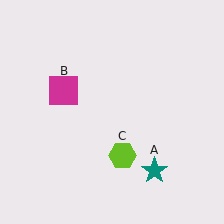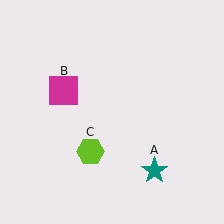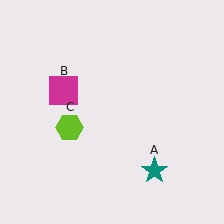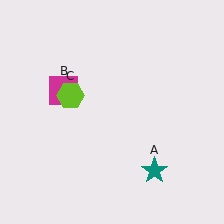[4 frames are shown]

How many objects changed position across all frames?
1 object changed position: lime hexagon (object C).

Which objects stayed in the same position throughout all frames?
Teal star (object A) and magenta square (object B) remained stationary.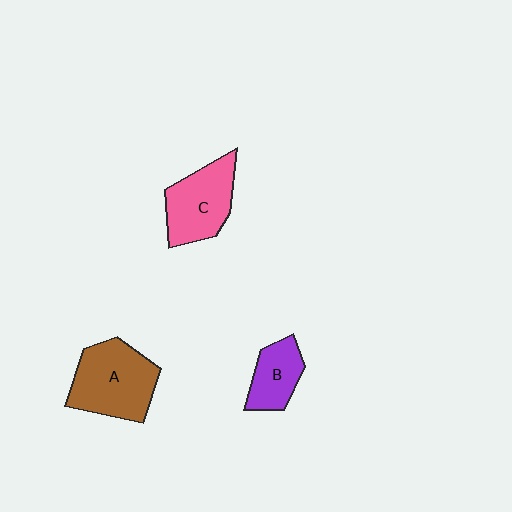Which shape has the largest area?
Shape A (brown).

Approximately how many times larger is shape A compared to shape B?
Approximately 1.8 times.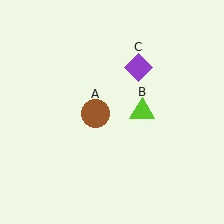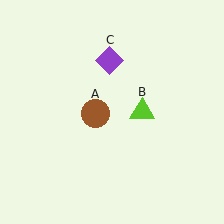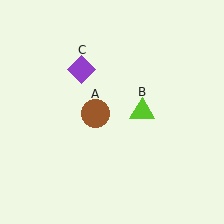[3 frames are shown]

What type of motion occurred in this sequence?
The purple diamond (object C) rotated counterclockwise around the center of the scene.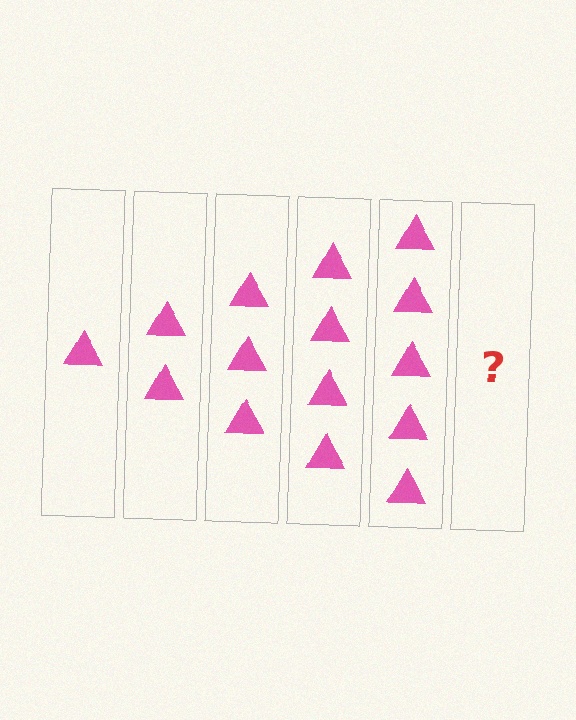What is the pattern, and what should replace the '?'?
The pattern is that each step adds one more triangle. The '?' should be 6 triangles.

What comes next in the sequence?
The next element should be 6 triangles.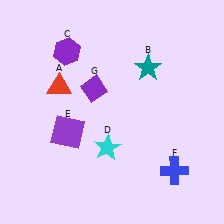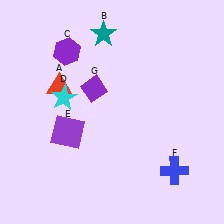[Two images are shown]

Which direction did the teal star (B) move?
The teal star (B) moved left.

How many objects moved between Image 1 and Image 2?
2 objects moved between the two images.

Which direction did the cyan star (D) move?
The cyan star (D) moved up.